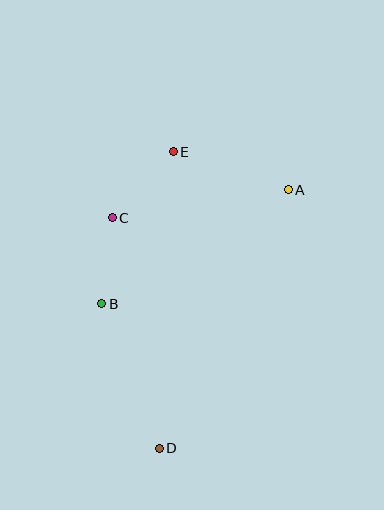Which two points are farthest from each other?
Points D and E are farthest from each other.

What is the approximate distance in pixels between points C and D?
The distance between C and D is approximately 236 pixels.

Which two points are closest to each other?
Points B and C are closest to each other.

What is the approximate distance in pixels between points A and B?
The distance between A and B is approximately 219 pixels.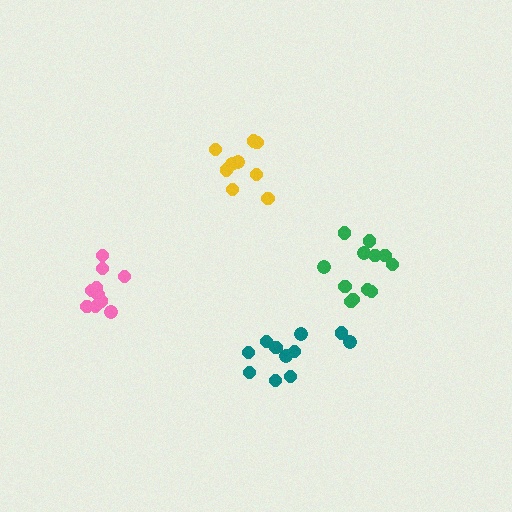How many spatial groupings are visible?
There are 4 spatial groupings.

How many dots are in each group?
Group 1: 11 dots, Group 2: 9 dots, Group 3: 12 dots, Group 4: 11 dots (43 total).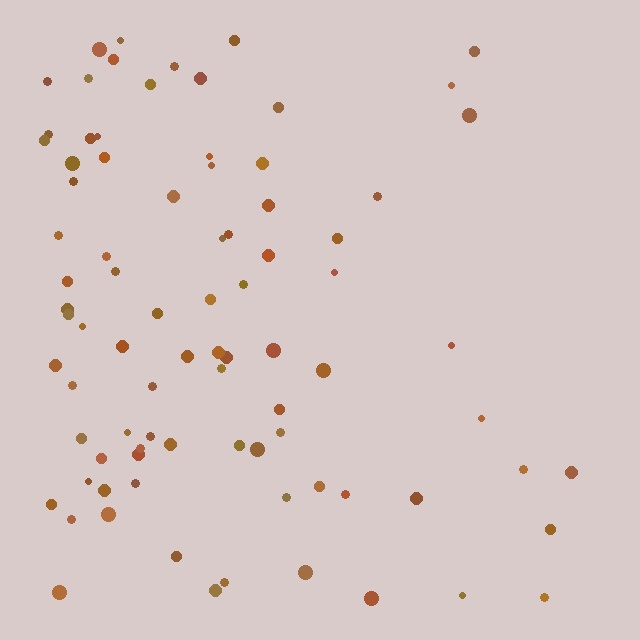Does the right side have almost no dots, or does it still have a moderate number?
Still a moderate number, just noticeably fewer than the left.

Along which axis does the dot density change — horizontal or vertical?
Horizontal.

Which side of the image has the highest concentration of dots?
The left.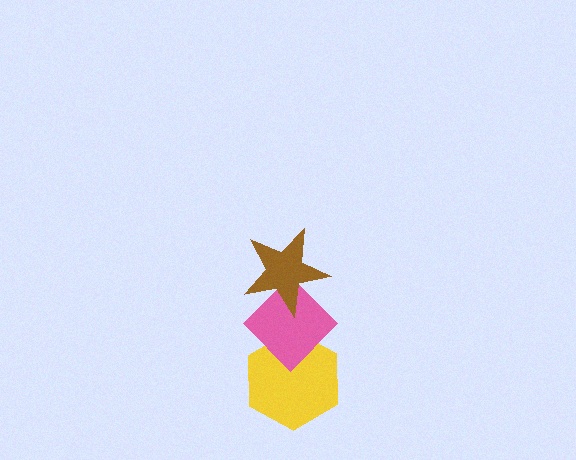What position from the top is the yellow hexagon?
The yellow hexagon is 3rd from the top.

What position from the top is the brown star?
The brown star is 1st from the top.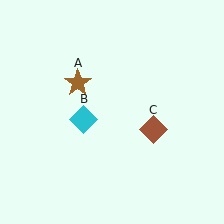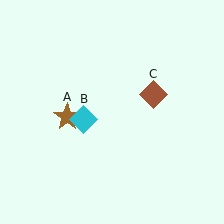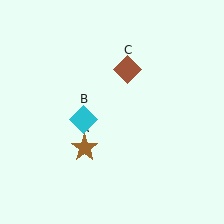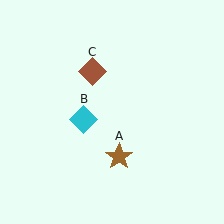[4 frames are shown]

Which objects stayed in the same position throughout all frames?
Cyan diamond (object B) remained stationary.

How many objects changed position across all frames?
2 objects changed position: brown star (object A), brown diamond (object C).